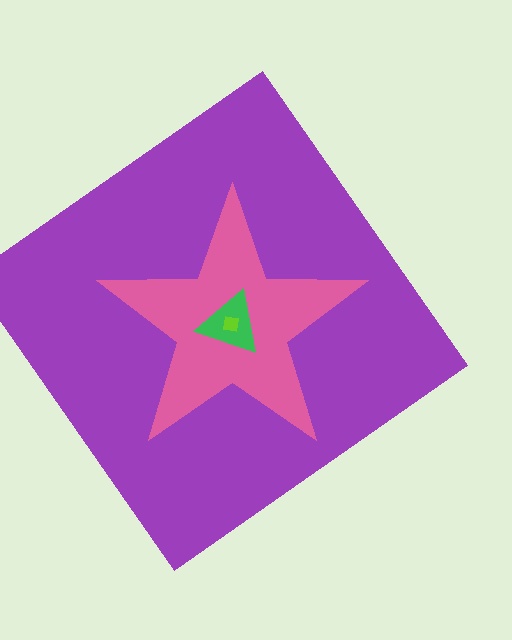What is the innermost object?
The lime square.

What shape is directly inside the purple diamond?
The pink star.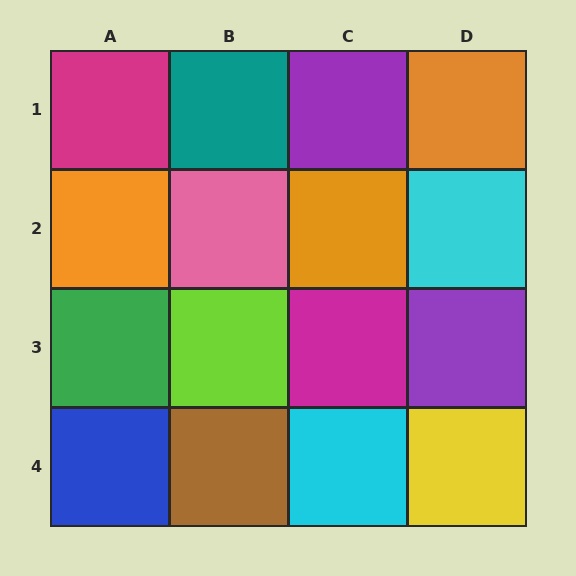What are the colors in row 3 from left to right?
Green, lime, magenta, purple.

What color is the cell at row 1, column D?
Orange.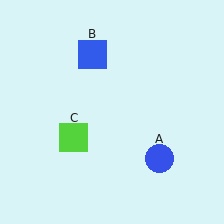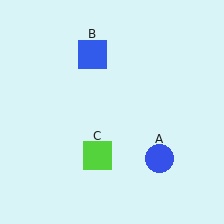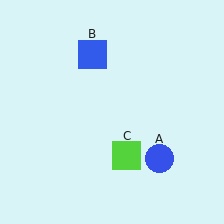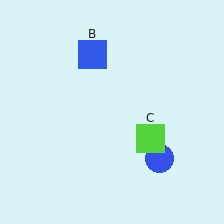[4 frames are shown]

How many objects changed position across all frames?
1 object changed position: lime square (object C).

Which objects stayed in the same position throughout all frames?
Blue circle (object A) and blue square (object B) remained stationary.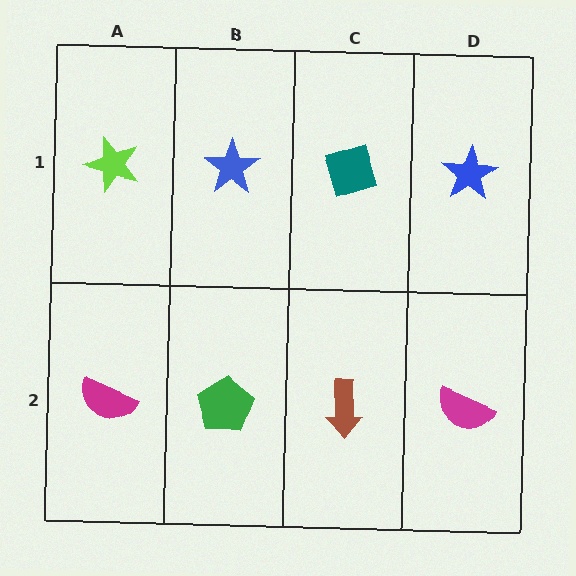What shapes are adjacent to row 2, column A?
A lime star (row 1, column A), a green pentagon (row 2, column B).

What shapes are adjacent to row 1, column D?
A magenta semicircle (row 2, column D), a teal diamond (row 1, column C).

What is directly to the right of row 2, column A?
A green pentagon.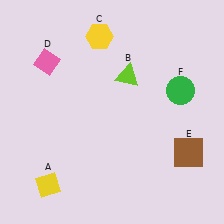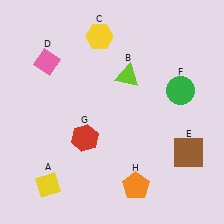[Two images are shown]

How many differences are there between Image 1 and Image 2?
There are 2 differences between the two images.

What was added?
A red hexagon (G), an orange pentagon (H) were added in Image 2.